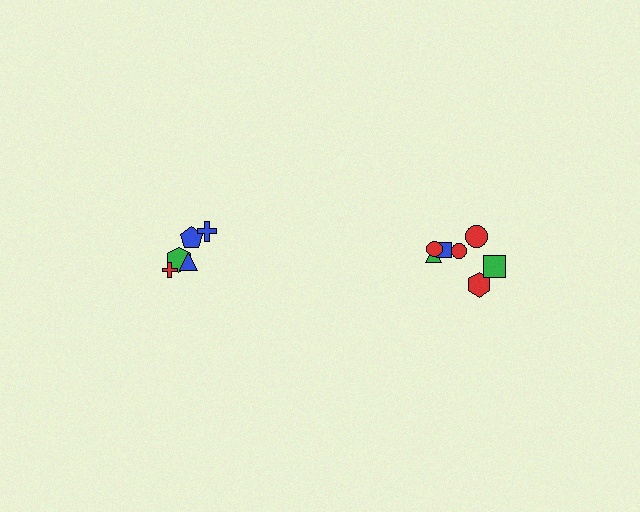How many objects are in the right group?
There are 7 objects.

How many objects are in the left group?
There are 5 objects.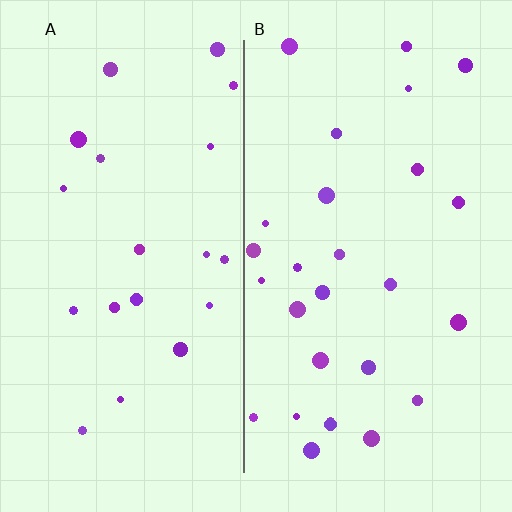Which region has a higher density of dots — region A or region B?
B (the right).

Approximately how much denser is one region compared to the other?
Approximately 1.4× — region B over region A.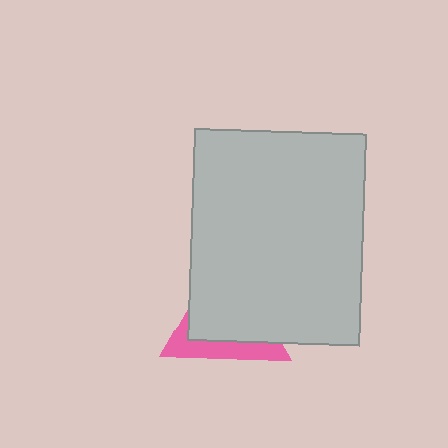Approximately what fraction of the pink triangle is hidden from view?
Roughly 67% of the pink triangle is hidden behind the light gray rectangle.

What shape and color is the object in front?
The object in front is a light gray rectangle.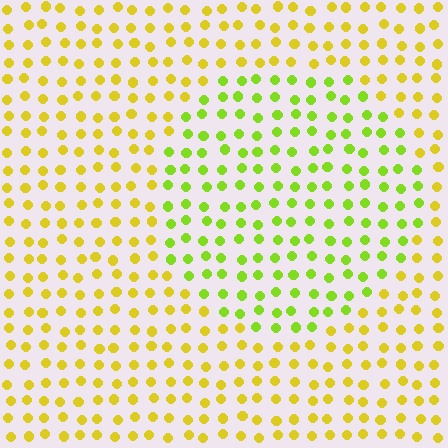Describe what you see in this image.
The image is filled with small yellow elements in a uniform arrangement. A circle-shaped region is visible where the elements are tinted to a slightly different hue, forming a subtle color boundary.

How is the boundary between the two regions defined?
The boundary is defined purely by a slight shift in hue (about 35 degrees). Spacing, size, and orientation are identical on both sides.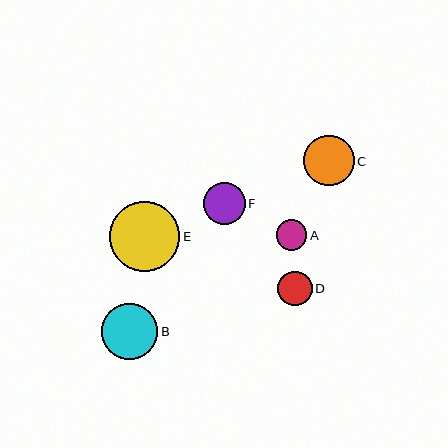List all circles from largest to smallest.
From largest to smallest: E, B, C, F, D, A.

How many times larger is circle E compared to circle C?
Circle E is approximately 1.4 times the size of circle C.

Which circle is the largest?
Circle E is the largest with a size of approximately 70 pixels.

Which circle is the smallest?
Circle A is the smallest with a size of approximately 31 pixels.